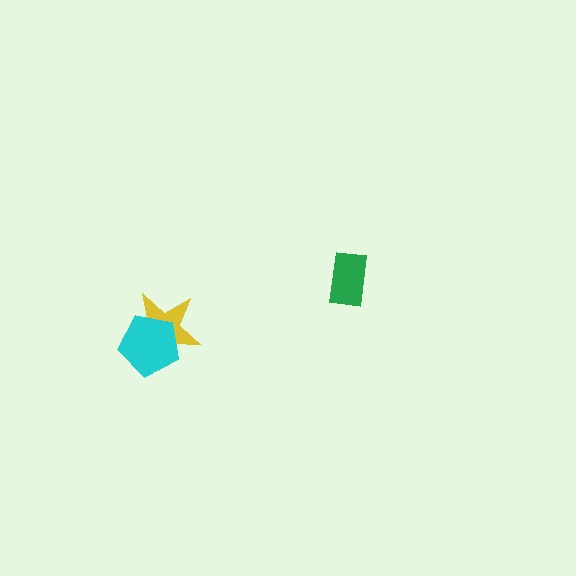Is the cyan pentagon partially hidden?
No, no other shape covers it.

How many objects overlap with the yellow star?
1 object overlaps with the yellow star.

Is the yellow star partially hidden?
Yes, it is partially covered by another shape.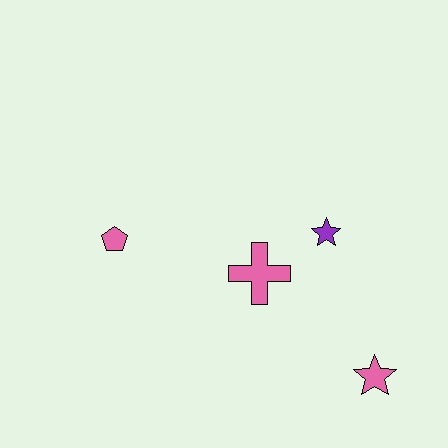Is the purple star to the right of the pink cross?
Yes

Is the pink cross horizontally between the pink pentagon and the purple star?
Yes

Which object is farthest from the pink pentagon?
The pink star is farthest from the pink pentagon.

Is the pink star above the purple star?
No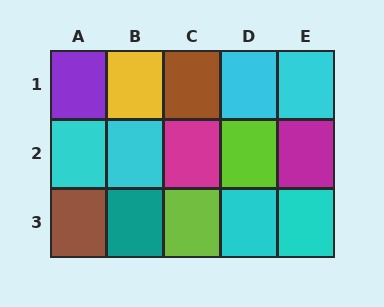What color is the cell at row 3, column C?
Lime.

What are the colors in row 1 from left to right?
Purple, yellow, brown, cyan, cyan.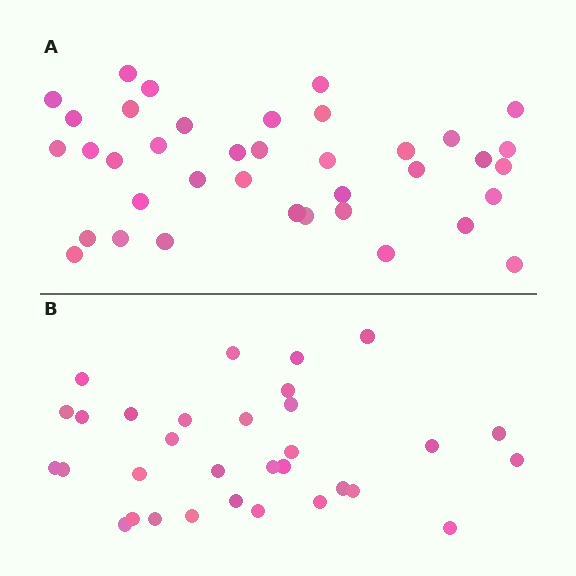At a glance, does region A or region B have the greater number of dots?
Region A (the top region) has more dots.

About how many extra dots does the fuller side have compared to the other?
Region A has about 6 more dots than region B.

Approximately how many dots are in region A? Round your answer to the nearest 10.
About 40 dots. (The exact count is 38, which rounds to 40.)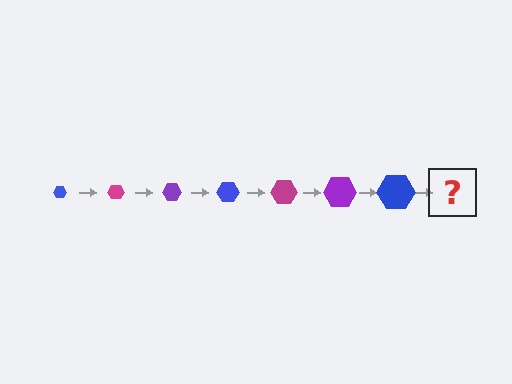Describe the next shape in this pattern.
It should be a magenta hexagon, larger than the previous one.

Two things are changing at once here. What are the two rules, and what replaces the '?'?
The two rules are that the hexagon grows larger each step and the color cycles through blue, magenta, and purple. The '?' should be a magenta hexagon, larger than the previous one.